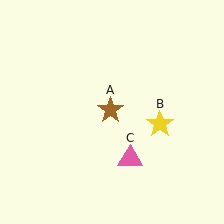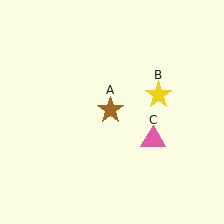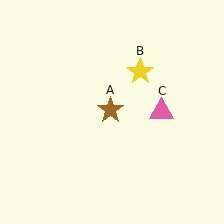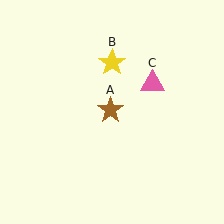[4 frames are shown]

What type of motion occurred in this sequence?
The yellow star (object B), pink triangle (object C) rotated counterclockwise around the center of the scene.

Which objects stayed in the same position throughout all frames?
Brown star (object A) remained stationary.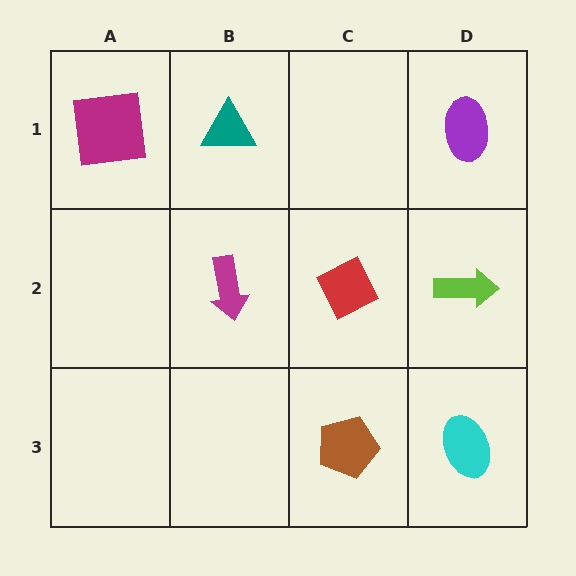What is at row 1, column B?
A teal triangle.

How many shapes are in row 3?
2 shapes.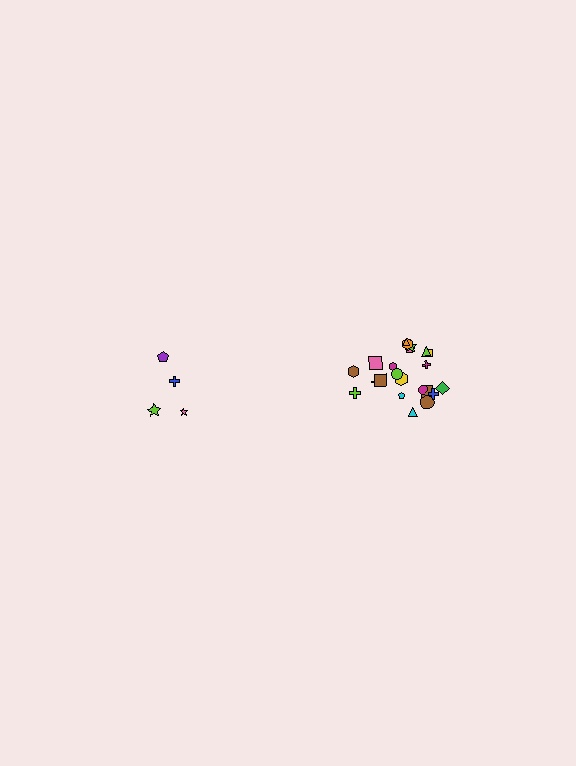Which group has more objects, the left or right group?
The right group.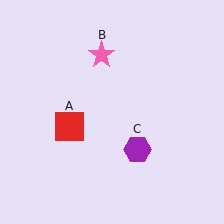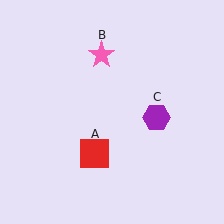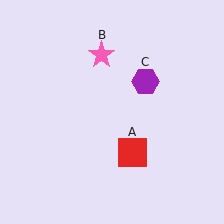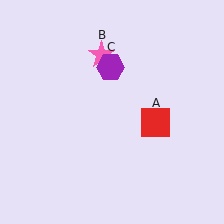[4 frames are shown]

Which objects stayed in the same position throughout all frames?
Pink star (object B) remained stationary.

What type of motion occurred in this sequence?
The red square (object A), purple hexagon (object C) rotated counterclockwise around the center of the scene.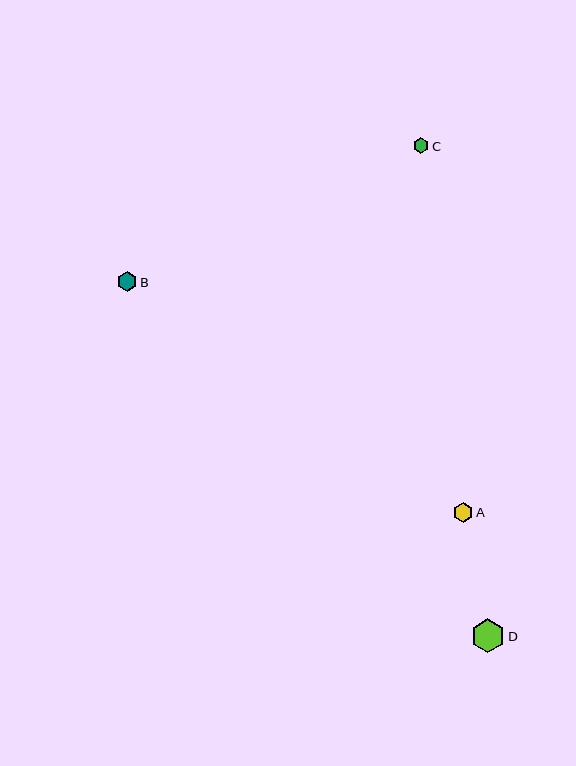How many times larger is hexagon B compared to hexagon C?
Hexagon B is approximately 1.2 times the size of hexagon C.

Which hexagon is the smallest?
Hexagon C is the smallest with a size of approximately 16 pixels.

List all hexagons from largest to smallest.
From largest to smallest: D, B, A, C.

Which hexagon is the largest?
Hexagon D is the largest with a size of approximately 34 pixels.